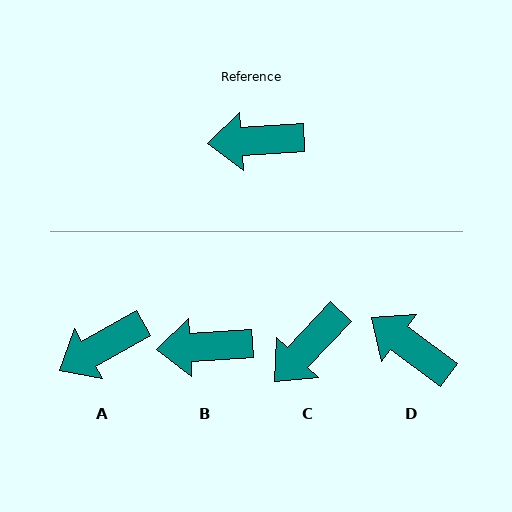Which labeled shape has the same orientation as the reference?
B.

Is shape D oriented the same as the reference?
No, it is off by about 40 degrees.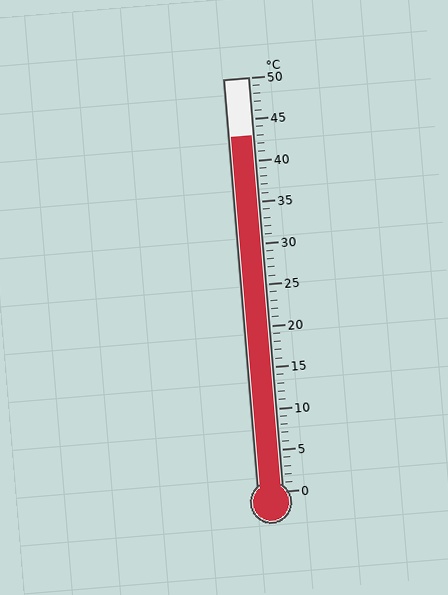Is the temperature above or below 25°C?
The temperature is above 25°C.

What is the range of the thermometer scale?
The thermometer scale ranges from 0°C to 50°C.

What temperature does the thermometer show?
The thermometer shows approximately 43°C.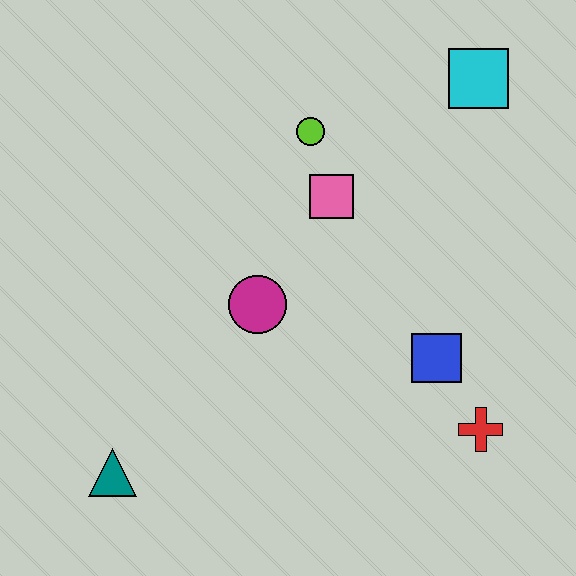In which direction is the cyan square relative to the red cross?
The cyan square is above the red cross.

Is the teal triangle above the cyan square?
No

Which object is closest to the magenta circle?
The pink square is closest to the magenta circle.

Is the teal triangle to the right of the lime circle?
No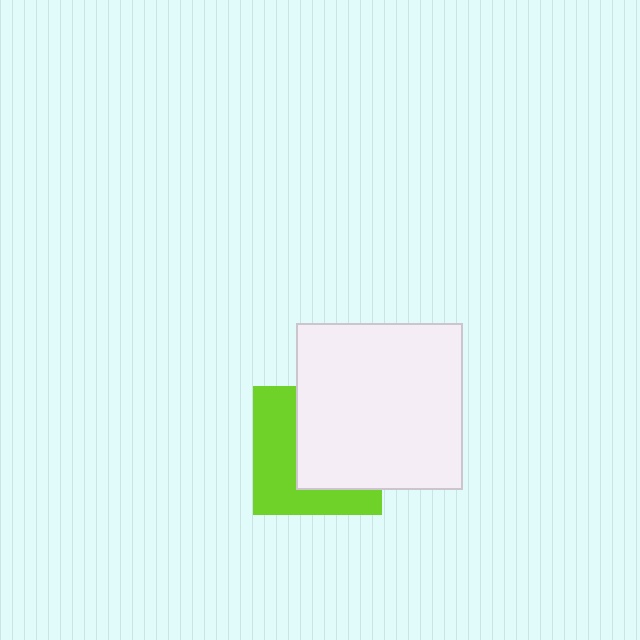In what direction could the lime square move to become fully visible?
The lime square could move left. That would shift it out from behind the white square entirely.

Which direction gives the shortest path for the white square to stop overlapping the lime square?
Moving right gives the shortest separation.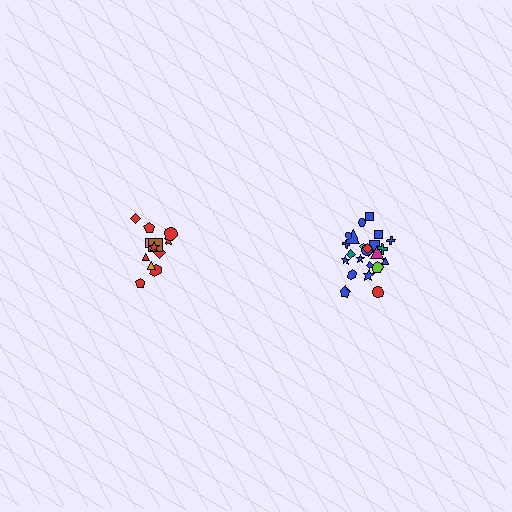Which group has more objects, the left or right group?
The right group.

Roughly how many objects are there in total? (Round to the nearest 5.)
Roughly 35 objects in total.